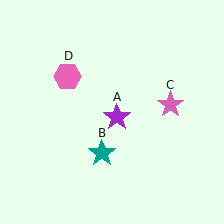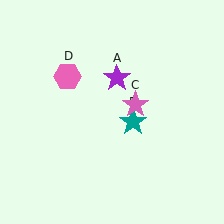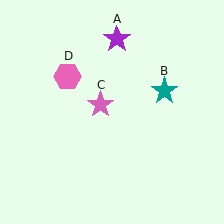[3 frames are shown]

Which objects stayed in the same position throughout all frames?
Pink hexagon (object D) remained stationary.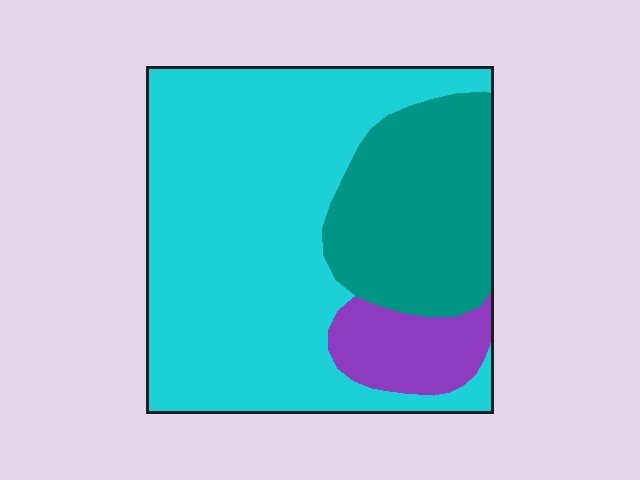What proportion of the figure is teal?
Teal covers 26% of the figure.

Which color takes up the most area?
Cyan, at roughly 65%.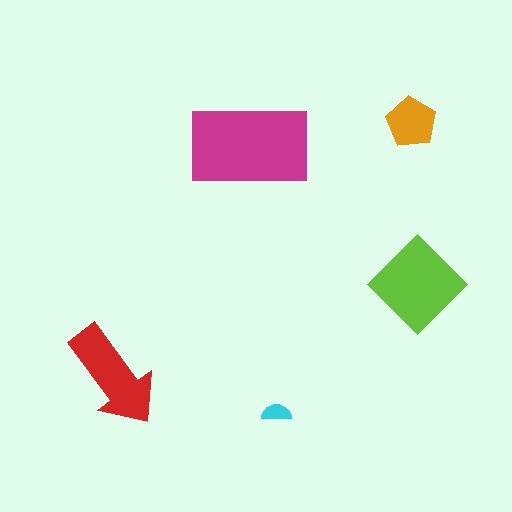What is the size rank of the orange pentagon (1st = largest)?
4th.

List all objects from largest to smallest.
The magenta rectangle, the lime diamond, the red arrow, the orange pentagon, the cyan semicircle.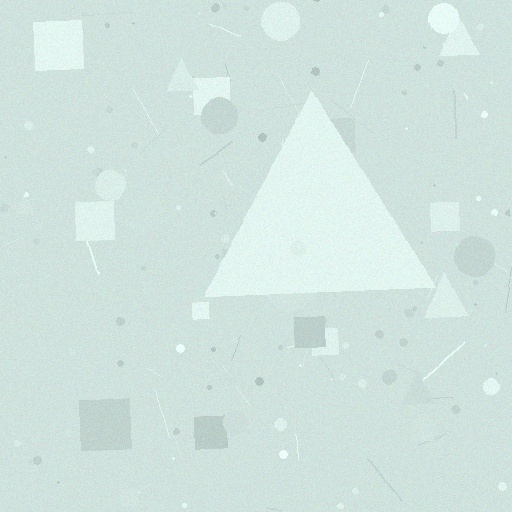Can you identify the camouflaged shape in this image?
The camouflaged shape is a triangle.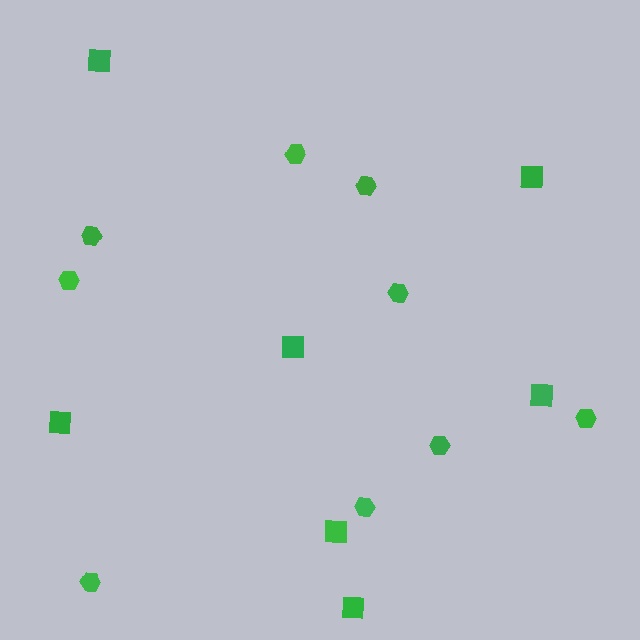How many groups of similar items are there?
There are 2 groups: one group of squares (7) and one group of hexagons (9).